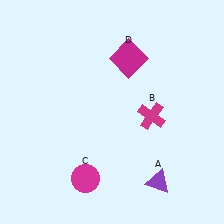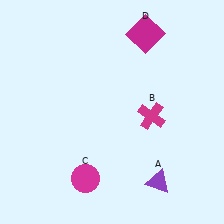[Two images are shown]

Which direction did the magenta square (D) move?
The magenta square (D) moved up.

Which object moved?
The magenta square (D) moved up.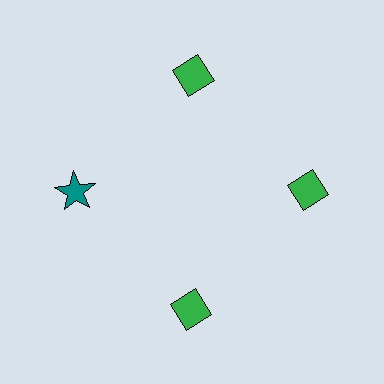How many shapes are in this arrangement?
There are 4 shapes arranged in a ring pattern.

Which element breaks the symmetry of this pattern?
The teal star at roughly the 9 o'clock position breaks the symmetry. All other shapes are green diamonds.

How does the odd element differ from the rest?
It differs in both color (teal instead of green) and shape (star instead of diamond).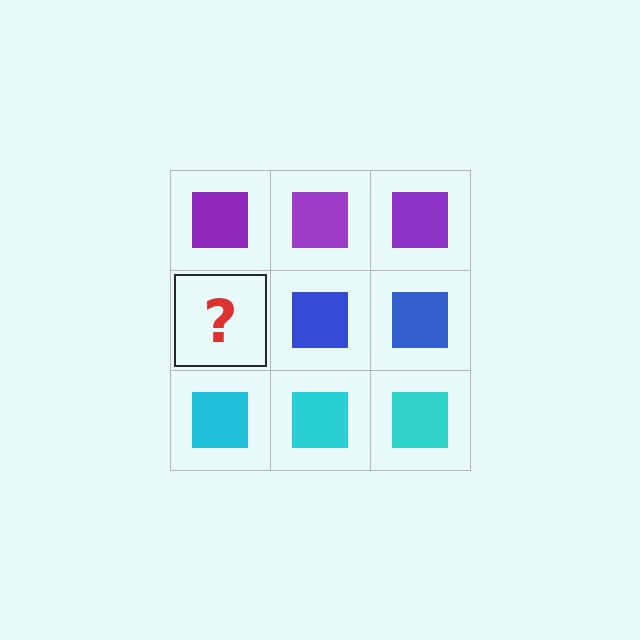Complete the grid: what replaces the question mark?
The question mark should be replaced with a blue square.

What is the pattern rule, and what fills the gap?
The rule is that each row has a consistent color. The gap should be filled with a blue square.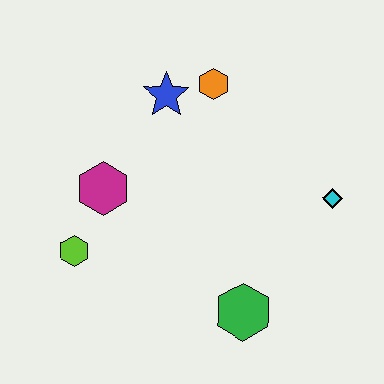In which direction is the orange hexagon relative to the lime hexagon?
The orange hexagon is above the lime hexagon.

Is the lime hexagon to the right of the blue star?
No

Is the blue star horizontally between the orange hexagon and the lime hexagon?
Yes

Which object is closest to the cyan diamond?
The green hexagon is closest to the cyan diamond.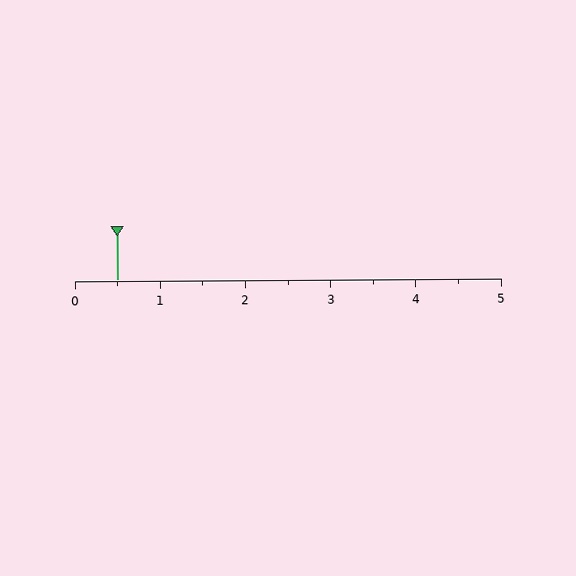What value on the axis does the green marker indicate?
The marker indicates approximately 0.5.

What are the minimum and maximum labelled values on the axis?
The axis runs from 0 to 5.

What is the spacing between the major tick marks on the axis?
The major ticks are spaced 1 apart.